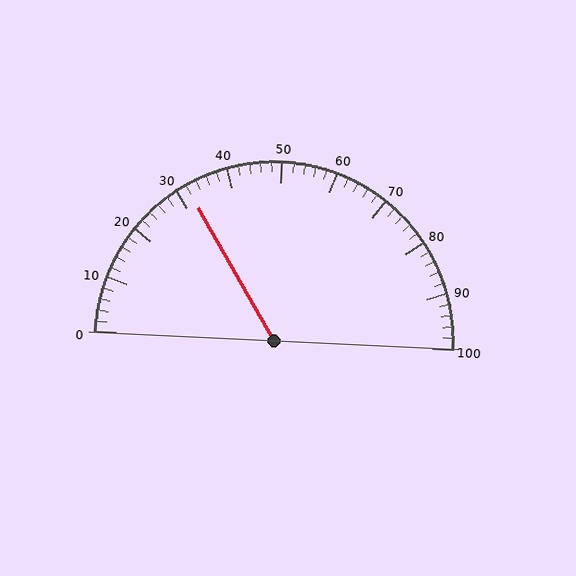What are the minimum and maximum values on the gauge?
The gauge ranges from 0 to 100.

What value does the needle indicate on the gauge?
The needle indicates approximately 32.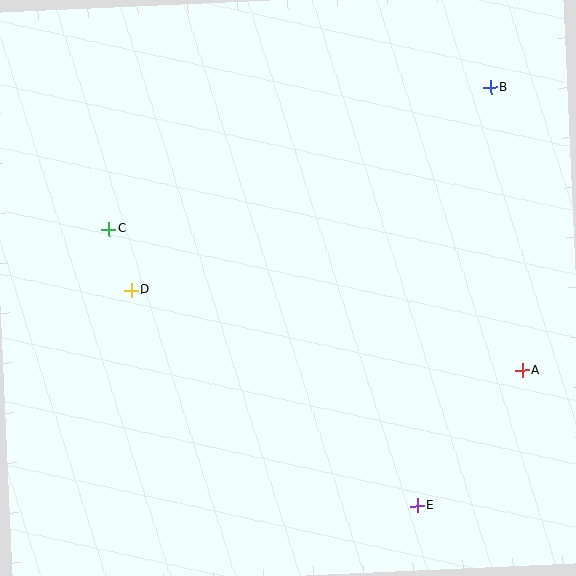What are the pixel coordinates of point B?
Point B is at (491, 87).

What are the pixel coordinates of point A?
Point A is at (522, 370).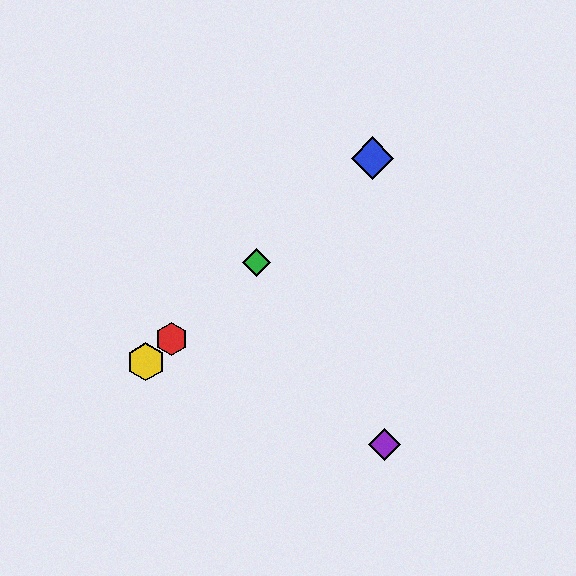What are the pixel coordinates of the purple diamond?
The purple diamond is at (384, 444).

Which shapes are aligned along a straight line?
The red hexagon, the blue diamond, the green diamond, the yellow hexagon are aligned along a straight line.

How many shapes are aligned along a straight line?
4 shapes (the red hexagon, the blue diamond, the green diamond, the yellow hexagon) are aligned along a straight line.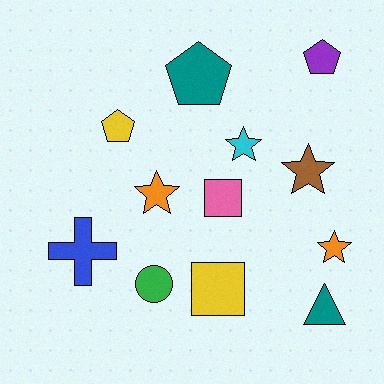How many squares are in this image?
There are 2 squares.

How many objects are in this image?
There are 12 objects.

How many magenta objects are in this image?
There are no magenta objects.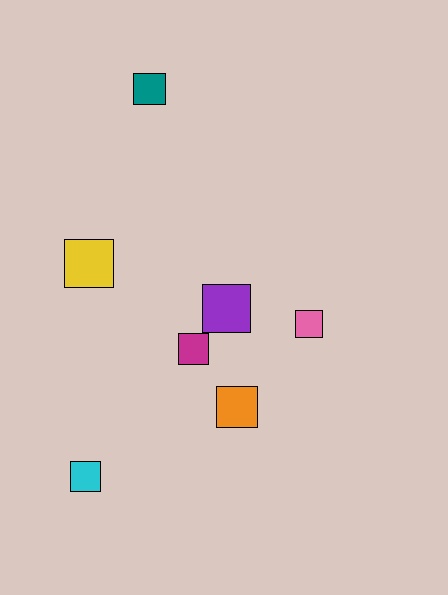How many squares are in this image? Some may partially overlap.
There are 7 squares.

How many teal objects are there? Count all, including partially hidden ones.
There is 1 teal object.